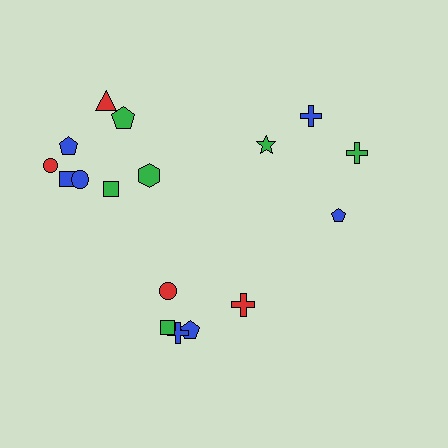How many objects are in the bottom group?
There are 5 objects.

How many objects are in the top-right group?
There are 4 objects.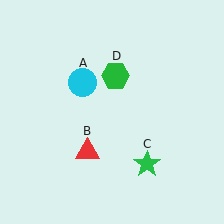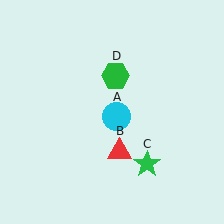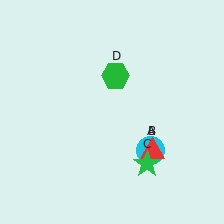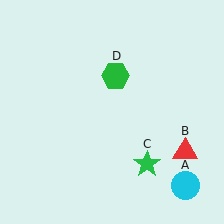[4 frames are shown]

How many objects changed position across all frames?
2 objects changed position: cyan circle (object A), red triangle (object B).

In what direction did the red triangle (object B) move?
The red triangle (object B) moved right.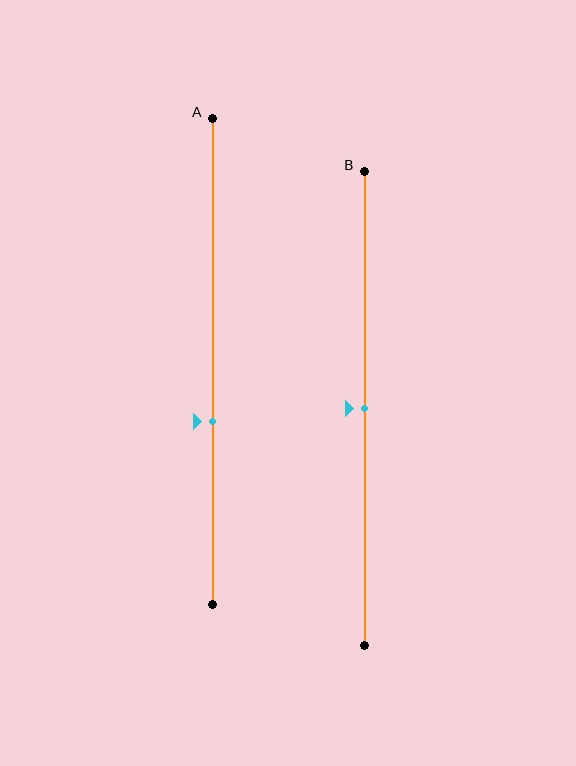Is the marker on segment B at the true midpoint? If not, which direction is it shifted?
Yes, the marker on segment B is at the true midpoint.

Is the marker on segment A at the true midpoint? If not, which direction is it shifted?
No, the marker on segment A is shifted downward by about 12% of the segment length.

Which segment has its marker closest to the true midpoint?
Segment B has its marker closest to the true midpoint.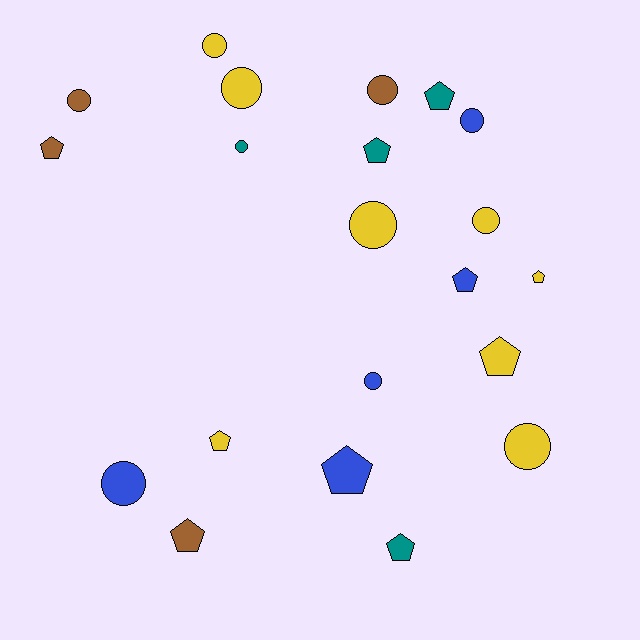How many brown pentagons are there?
There are 2 brown pentagons.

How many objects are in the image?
There are 21 objects.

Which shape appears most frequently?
Circle, with 11 objects.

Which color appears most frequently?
Yellow, with 8 objects.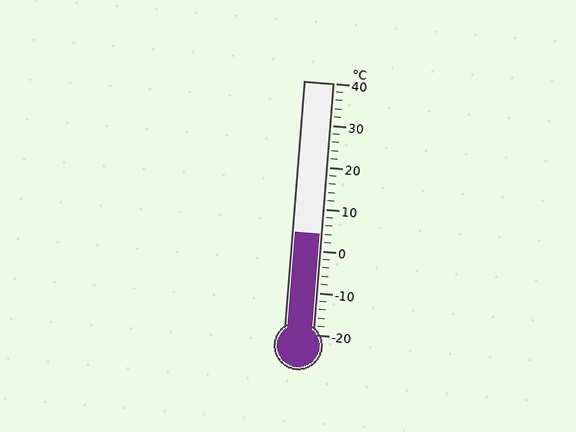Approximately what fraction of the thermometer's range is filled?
The thermometer is filled to approximately 40% of its range.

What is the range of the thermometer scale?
The thermometer scale ranges from -20°C to 40°C.